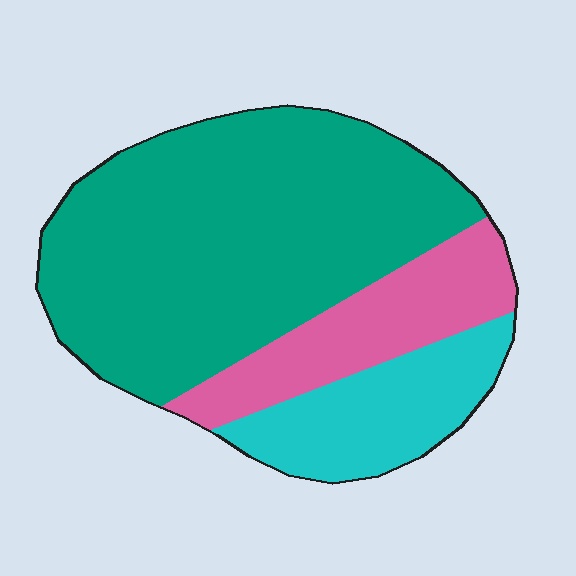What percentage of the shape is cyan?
Cyan takes up between a sixth and a third of the shape.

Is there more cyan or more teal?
Teal.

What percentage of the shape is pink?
Pink covers around 20% of the shape.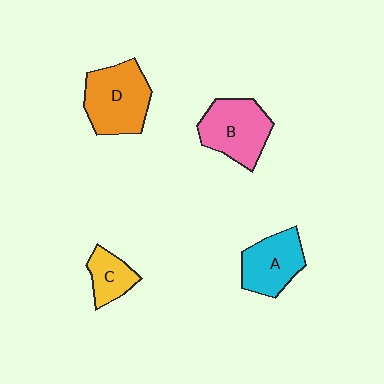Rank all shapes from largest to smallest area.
From largest to smallest: D (orange), B (pink), A (cyan), C (yellow).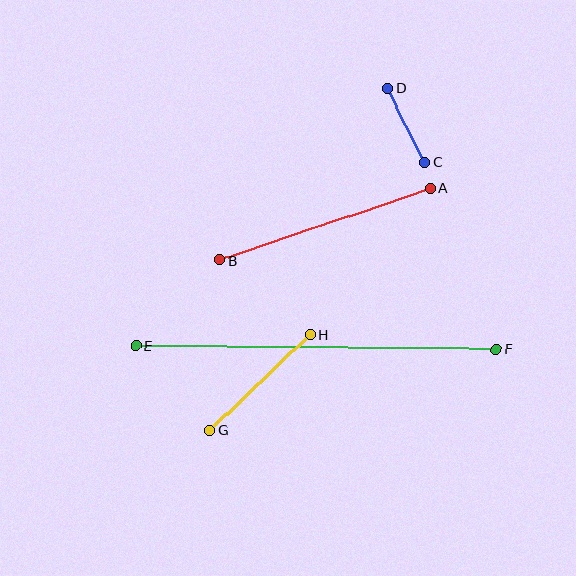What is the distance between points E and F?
The distance is approximately 360 pixels.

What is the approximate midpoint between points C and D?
The midpoint is at approximately (406, 125) pixels.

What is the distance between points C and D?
The distance is approximately 83 pixels.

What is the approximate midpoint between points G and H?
The midpoint is at approximately (260, 383) pixels.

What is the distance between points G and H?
The distance is approximately 138 pixels.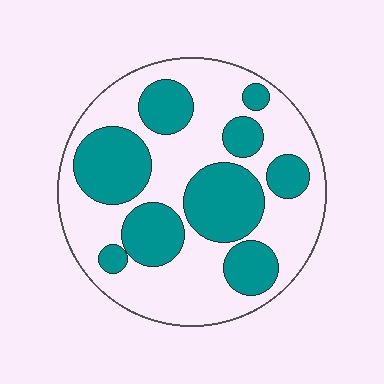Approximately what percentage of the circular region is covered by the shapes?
Approximately 40%.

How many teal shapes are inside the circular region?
9.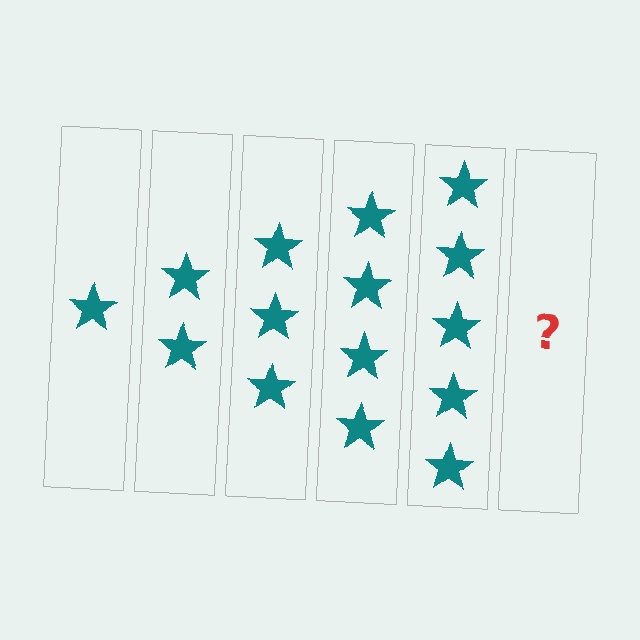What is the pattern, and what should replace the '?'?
The pattern is that each step adds one more star. The '?' should be 6 stars.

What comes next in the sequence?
The next element should be 6 stars.